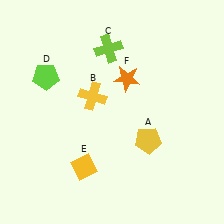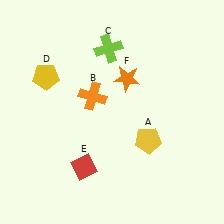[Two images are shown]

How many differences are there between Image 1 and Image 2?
There are 3 differences between the two images.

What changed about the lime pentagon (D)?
In Image 1, D is lime. In Image 2, it changed to yellow.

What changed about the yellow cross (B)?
In Image 1, B is yellow. In Image 2, it changed to orange.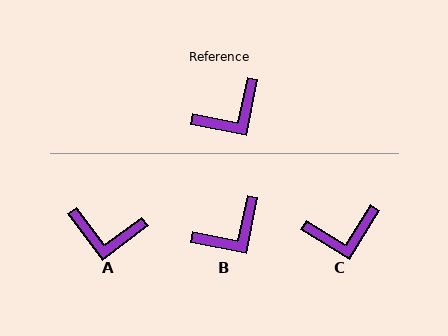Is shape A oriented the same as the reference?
No, it is off by about 42 degrees.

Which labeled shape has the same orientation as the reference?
B.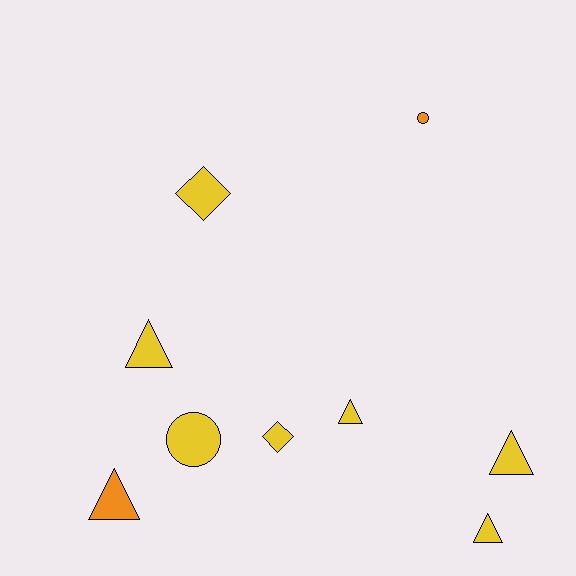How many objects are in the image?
There are 9 objects.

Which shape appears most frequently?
Triangle, with 5 objects.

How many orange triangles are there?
There is 1 orange triangle.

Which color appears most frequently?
Yellow, with 7 objects.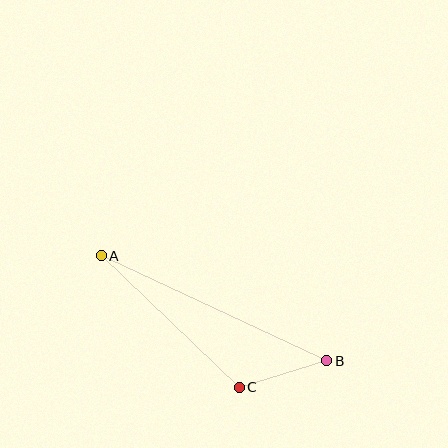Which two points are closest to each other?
Points B and C are closest to each other.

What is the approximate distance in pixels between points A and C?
The distance between A and C is approximately 190 pixels.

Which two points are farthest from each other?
Points A and B are farthest from each other.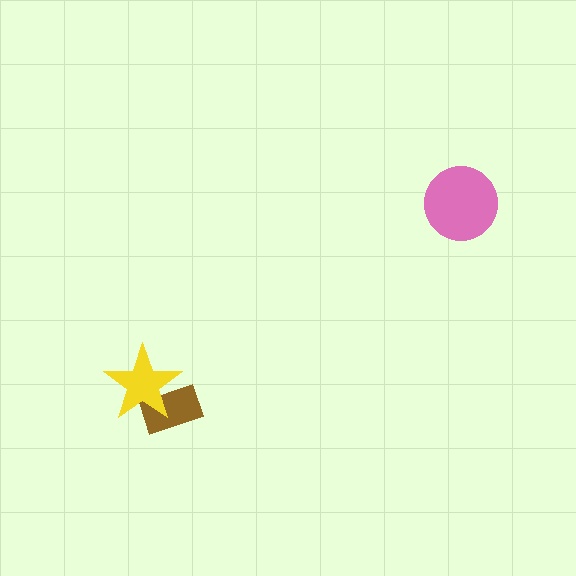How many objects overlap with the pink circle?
0 objects overlap with the pink circle.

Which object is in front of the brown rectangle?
The yellow star is in front of the brown rectangle.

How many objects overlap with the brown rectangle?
1 object overlaps with the brown rectangle.